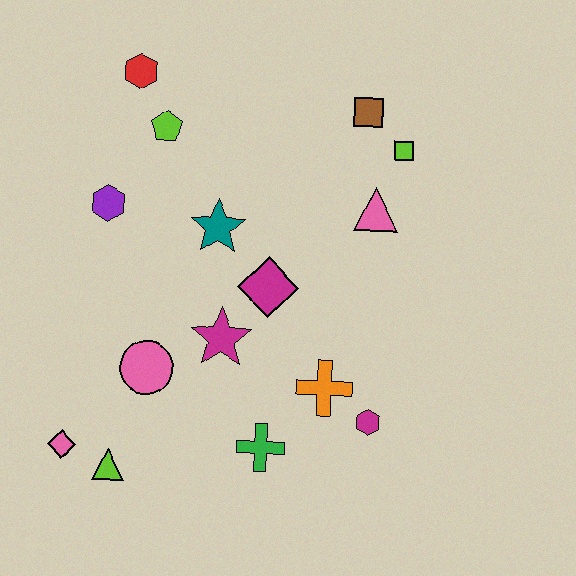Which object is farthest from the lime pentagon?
The magenta hexagon is farthest from the lime pentagon.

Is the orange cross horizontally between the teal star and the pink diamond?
No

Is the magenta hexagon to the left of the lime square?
Yes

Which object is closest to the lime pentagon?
The red hexagon is closest to the lime pentagon.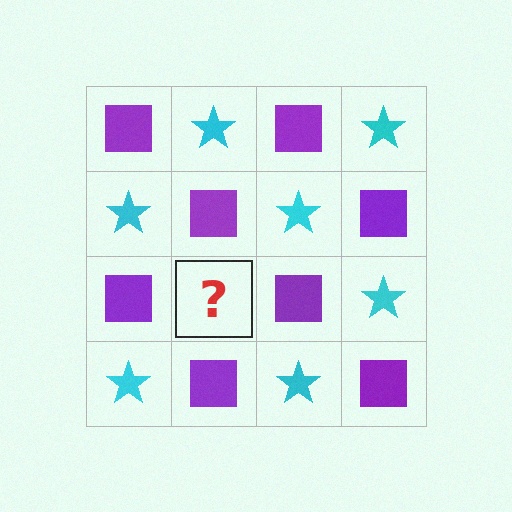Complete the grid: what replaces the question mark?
The question mark should be replaced with a cyan star.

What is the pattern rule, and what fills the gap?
The rule is that it alternates purple square and cyan star in a checkerboard pattern. The gap should be filled with a cyan star.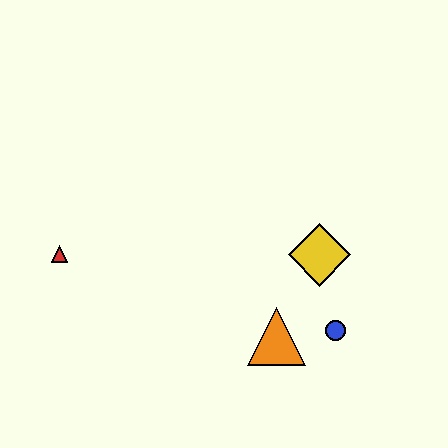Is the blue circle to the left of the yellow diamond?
No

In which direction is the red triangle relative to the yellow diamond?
The red triangle is to the left of the yellow diamond.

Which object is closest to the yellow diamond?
The blue circle is closest to the yellow diamond.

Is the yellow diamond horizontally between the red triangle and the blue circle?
Yes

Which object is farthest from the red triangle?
The blue circle is farthest from the red triangle.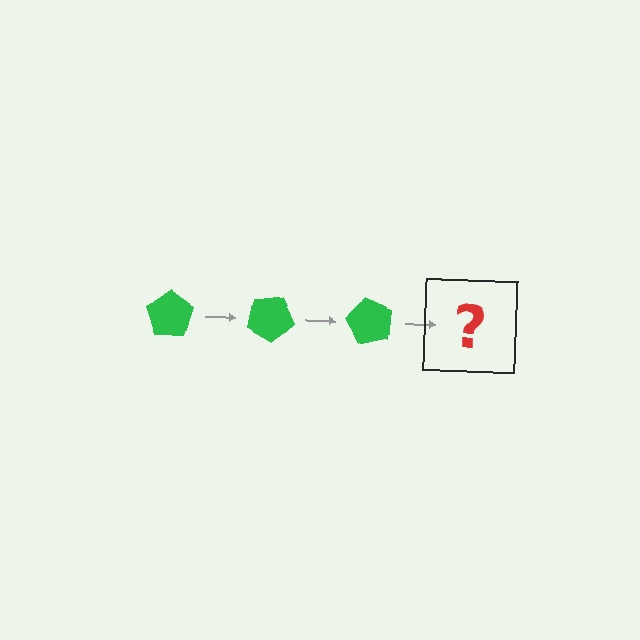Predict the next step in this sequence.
The next step is a green pentagon rotated 90 degrees.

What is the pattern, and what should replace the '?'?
The pattern is that the pentagon rotates 30 degrees each step. The '?' should be a green pentagon rotated 90 degrees.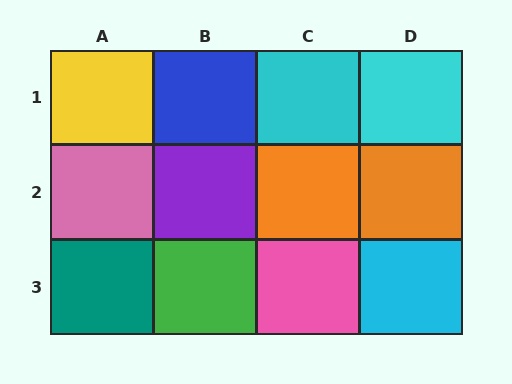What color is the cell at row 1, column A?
Yellow.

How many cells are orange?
2 cells are orange.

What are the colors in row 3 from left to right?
Teal, green, pink, cyan.